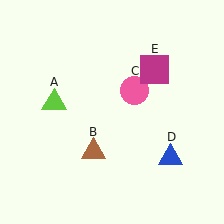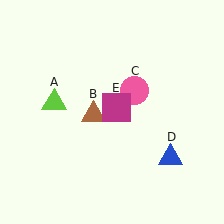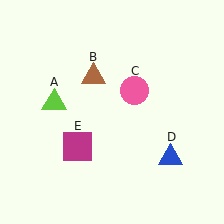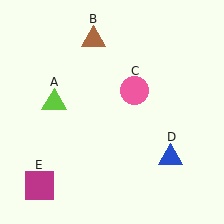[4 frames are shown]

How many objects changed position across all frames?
2 objects changed position: brown triangle (object B), magenta square (object E).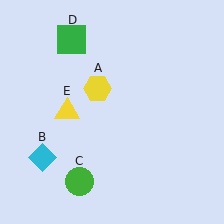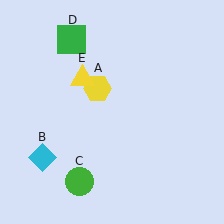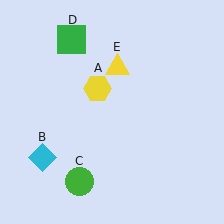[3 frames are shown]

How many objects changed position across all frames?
1 object changed position: yellow triangle (object E).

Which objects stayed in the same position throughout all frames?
Yellow hexagon (object A) and cyan diamond (object B) and green circle (object C) and green square (object D) remained stationary.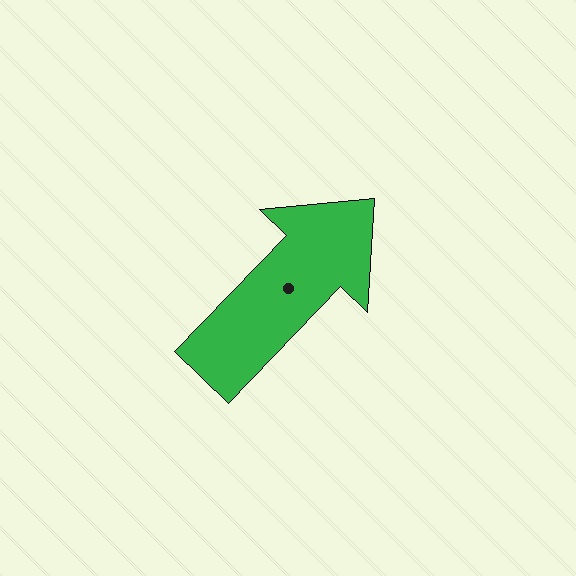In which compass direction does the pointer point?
Northeast.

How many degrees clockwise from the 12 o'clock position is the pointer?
Approximately 44 degrees.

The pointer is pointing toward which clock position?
Roughly 1 o'clock.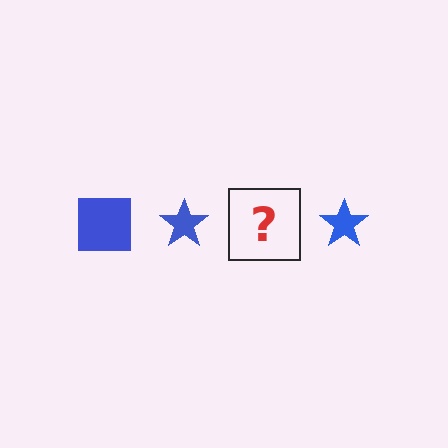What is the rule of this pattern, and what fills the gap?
The rule is that the pattern cycles through square, star shapes in blue. The gap should be filled with a blue square.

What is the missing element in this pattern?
The missing element is a blue square.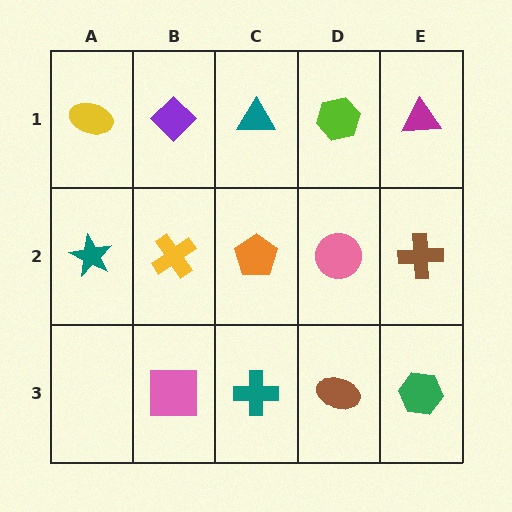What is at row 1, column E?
A magenta triangle.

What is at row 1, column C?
A teal triangle.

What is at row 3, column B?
A pink square.